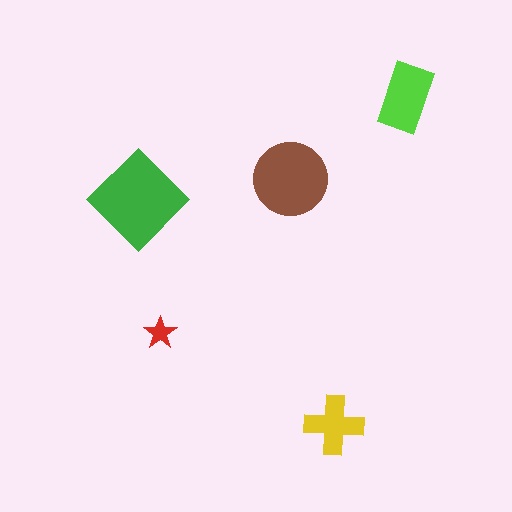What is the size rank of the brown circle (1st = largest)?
2nd.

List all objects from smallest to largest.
The red star, the yellow cross, the lime rectangle, the brown circle, the green diamond.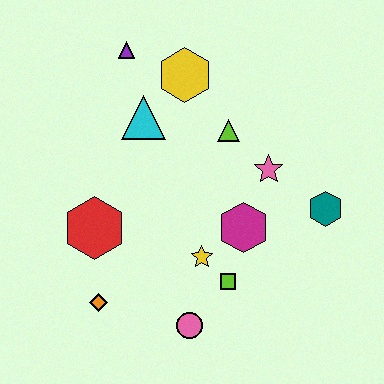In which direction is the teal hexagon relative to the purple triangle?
The teal hexagon is to the right of the purple triangle.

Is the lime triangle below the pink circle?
No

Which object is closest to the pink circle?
The lime square is closest to the pink circle.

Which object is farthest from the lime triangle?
The orange diamond is farthest from the lime triangle.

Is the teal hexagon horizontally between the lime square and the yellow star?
No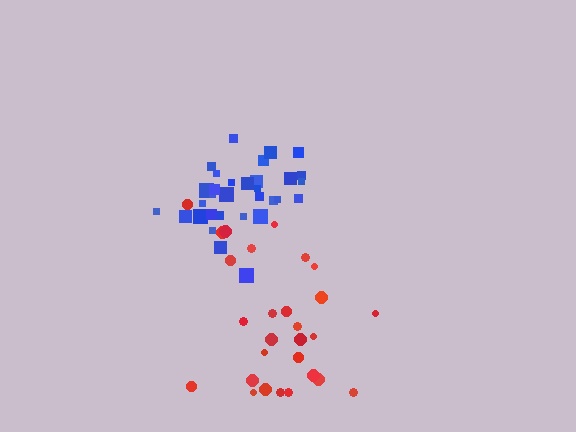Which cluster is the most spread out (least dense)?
Red.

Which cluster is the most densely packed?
Blue.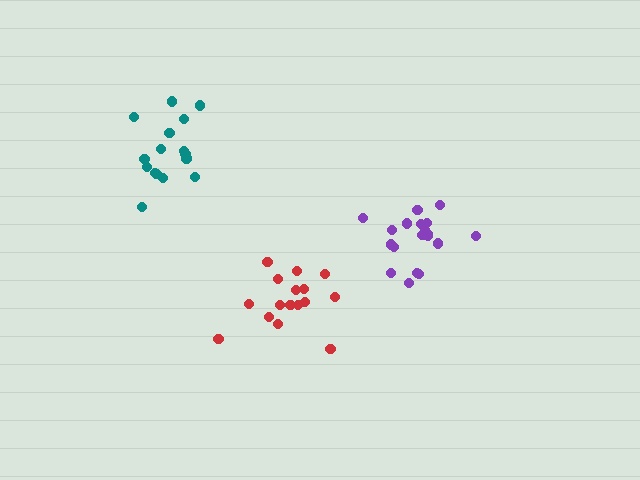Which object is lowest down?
The red cluster is bottommost.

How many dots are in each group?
Group 1: 19 dots, Group 2: 16 dots, Group 3: 16 dots (51 total).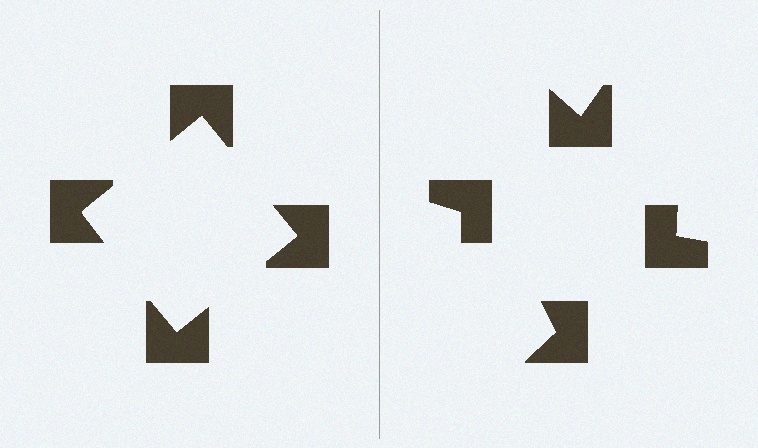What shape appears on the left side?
An illusory square.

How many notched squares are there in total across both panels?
8 — 4 on each side.